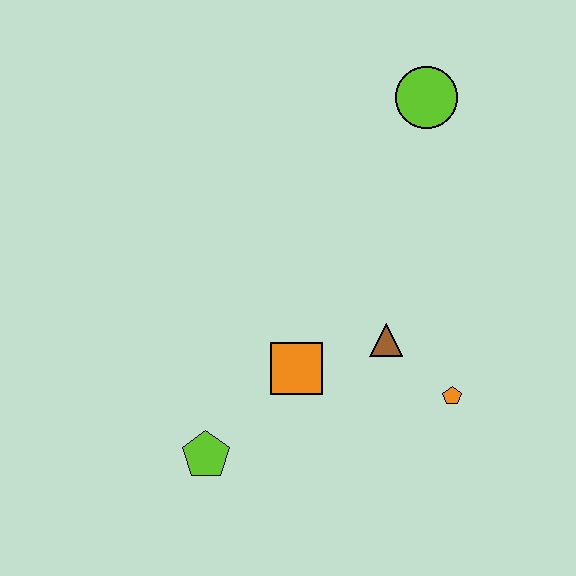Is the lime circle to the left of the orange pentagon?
Yes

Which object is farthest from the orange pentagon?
The lime circle is farthest from the orange pentagon.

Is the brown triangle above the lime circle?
No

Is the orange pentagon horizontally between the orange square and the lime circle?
No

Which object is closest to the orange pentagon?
The brown triangle is closest to the orange pentagon.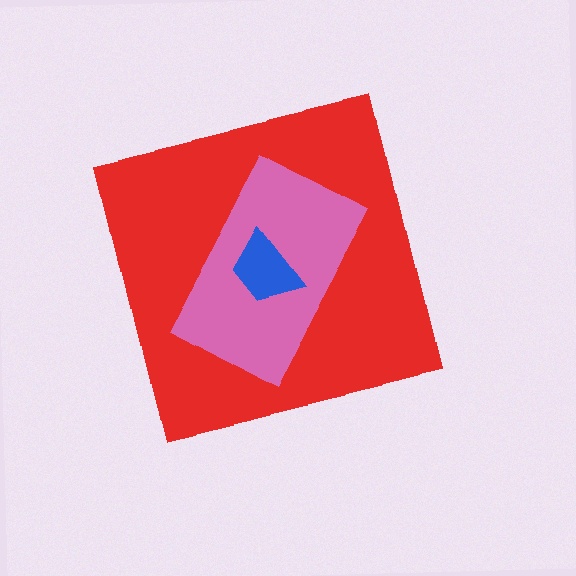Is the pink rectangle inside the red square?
Yes.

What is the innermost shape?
The blue trapezoid.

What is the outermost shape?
The red square.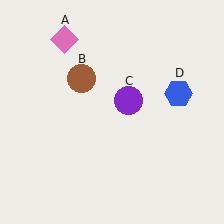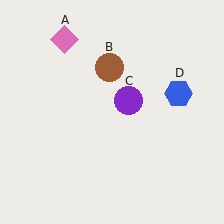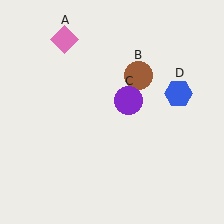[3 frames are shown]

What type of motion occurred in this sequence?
The brown circle (object B) rotated clockwise around the center of the scene.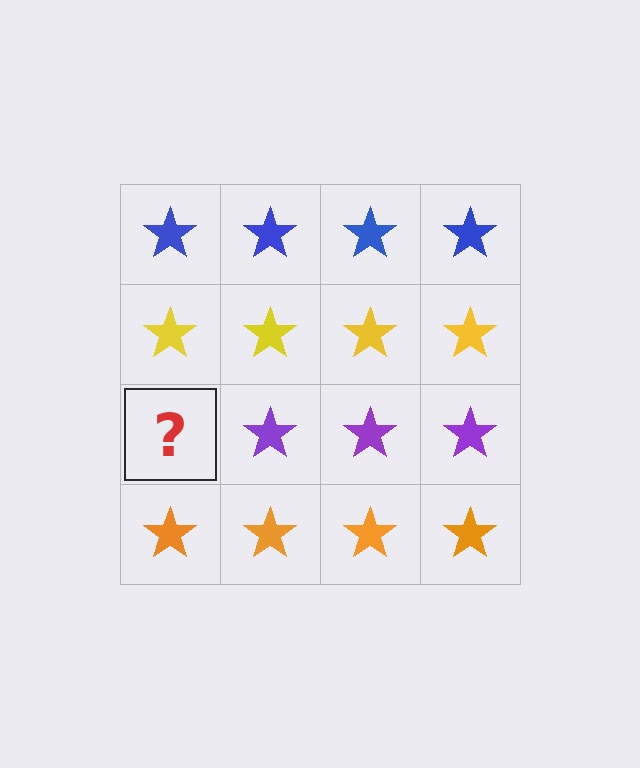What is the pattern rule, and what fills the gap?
The rule is that each row has a consistent color. The gap should be filled with a purple star.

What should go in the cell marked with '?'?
The missing cell should contain a purple star.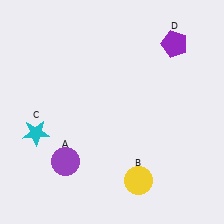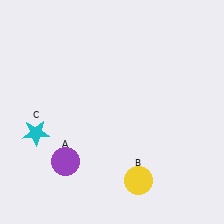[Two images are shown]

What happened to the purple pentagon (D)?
The purple pentagon (D) was removed in Image 2. It was in the top-right area of Image 1.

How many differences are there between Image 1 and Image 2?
There is 1 difference between the two images.